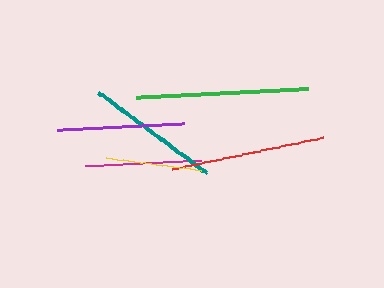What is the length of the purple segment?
The purple segment is approximately 127 pixels long.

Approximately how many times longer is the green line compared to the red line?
The green line is approximately 1.1 times the length of the red line.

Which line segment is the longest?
The green line is the longest at approximately 172 pixels.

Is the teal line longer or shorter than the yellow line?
The teal line is longer than the yellow line.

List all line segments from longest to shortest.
From longest to shortest: green, red, teal, purple, magenta, yellow.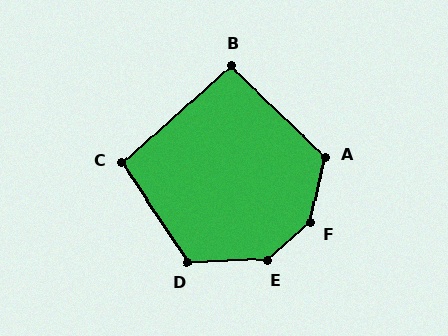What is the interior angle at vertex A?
Approximately 121 degrees (obtuse).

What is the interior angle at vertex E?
Approximately 141 degrees (obtuse).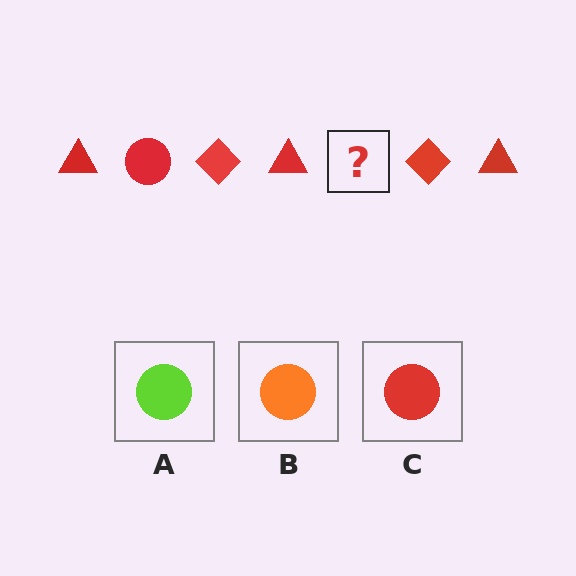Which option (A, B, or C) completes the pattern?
C.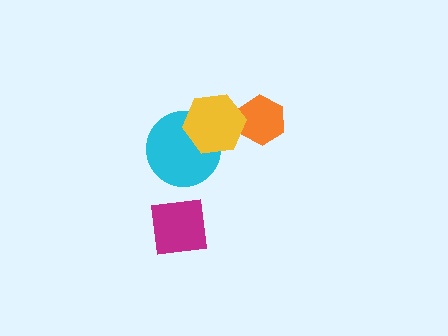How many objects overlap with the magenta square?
0 objects overlap with the magenta square.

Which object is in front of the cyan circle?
The yellow hexagon is in front of the cyan circle.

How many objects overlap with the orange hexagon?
1 object overlaps with the orange hexagon.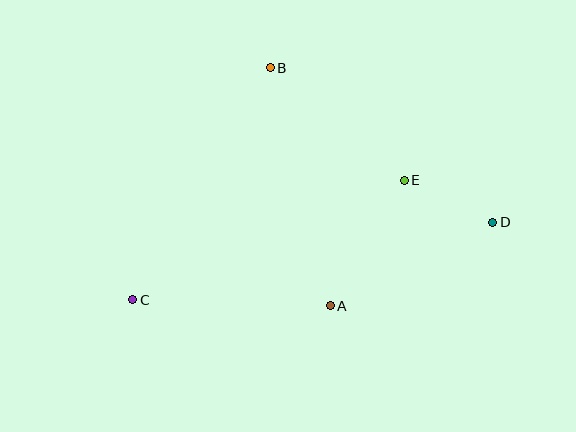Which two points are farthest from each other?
Points C and D are farthest from each other.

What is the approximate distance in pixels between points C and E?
The distance between C and E is approximately 296 pixels.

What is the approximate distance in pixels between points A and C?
The distance between A and C is approximately 197 pixels.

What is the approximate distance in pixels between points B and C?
The distance between B and C is approximately 269 pixels.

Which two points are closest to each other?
Points D and E are closest to each other.